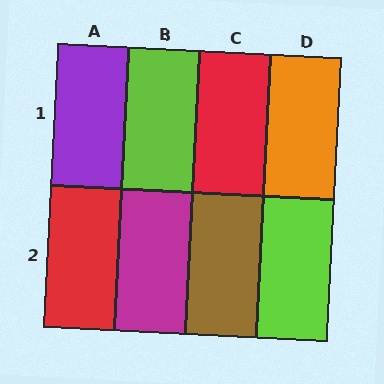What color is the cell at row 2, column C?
Brown.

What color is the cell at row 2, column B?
Magenta.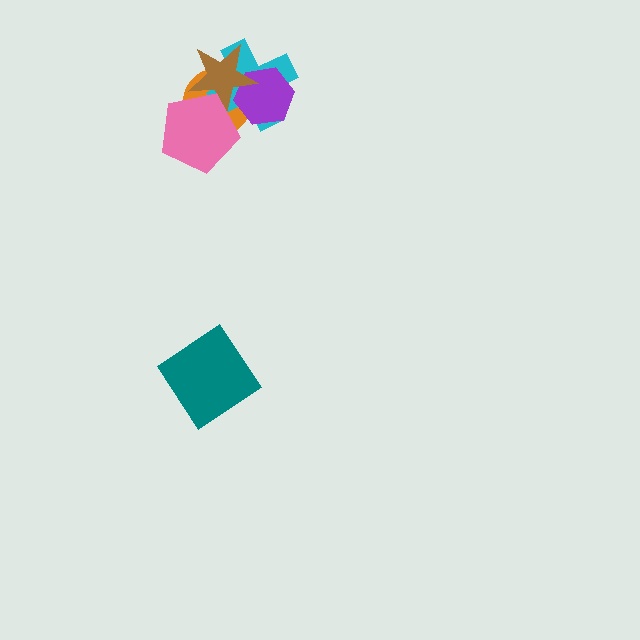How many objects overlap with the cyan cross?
4 objects overlap with the cyan cross.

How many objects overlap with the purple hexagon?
3 objects overlap with the purple hexagon.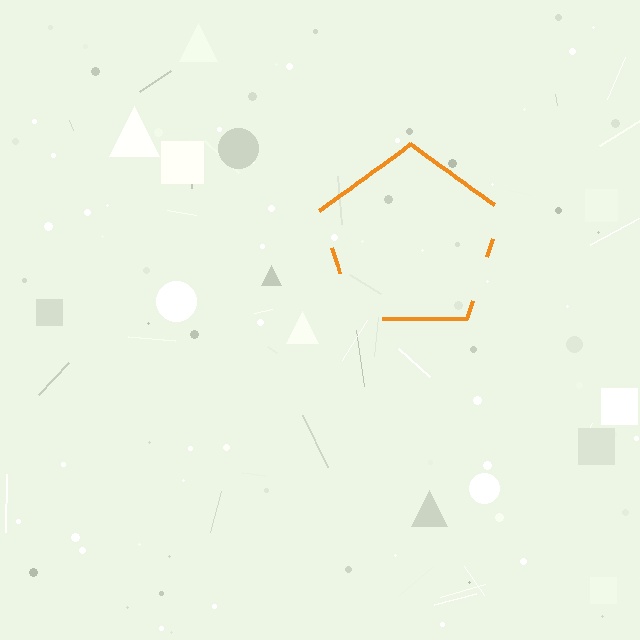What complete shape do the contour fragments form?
The contour fragments form a pentagon.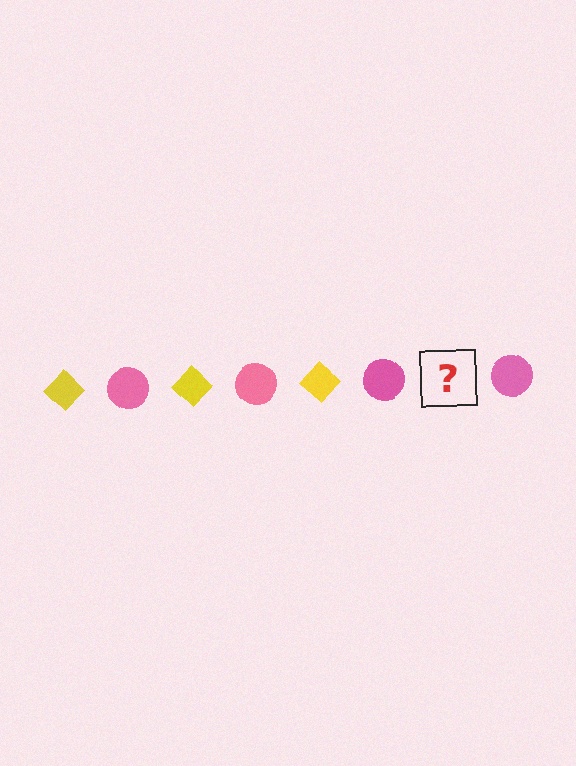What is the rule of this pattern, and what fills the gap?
The rule is that the pattern alternates between yellow diamond and pink circle. The gap should be filled with a yellow diamond.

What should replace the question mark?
The question mark should be replaced with a yellow diamond.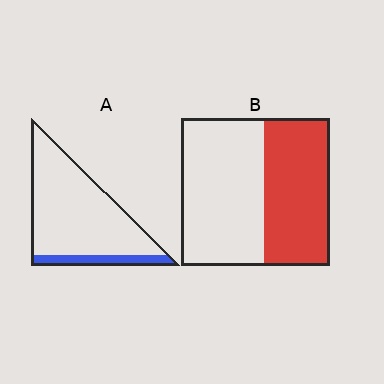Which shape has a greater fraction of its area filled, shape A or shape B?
Shape B.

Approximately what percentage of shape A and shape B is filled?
A is approximately 15% and B is approximately 45%.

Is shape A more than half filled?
No.